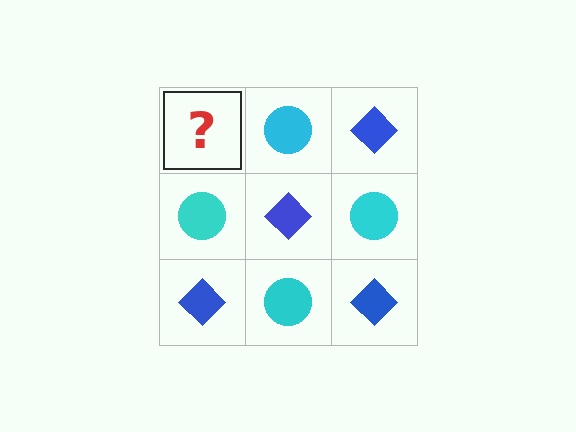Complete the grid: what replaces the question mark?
The question mark should be replaced with a blue diamond.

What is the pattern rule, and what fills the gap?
The rule is that it alternates blue diamond and cyan circle in a checkerboard pattern. The gap should be filled with a blue diamond.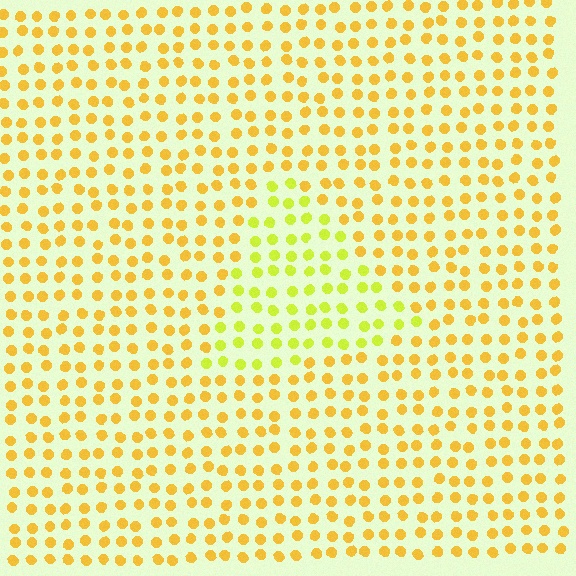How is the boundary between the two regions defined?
The boundary is defined purely by a slight shift in hue (about 30 degrees). Spacing, size, and orientation are identical on both sides.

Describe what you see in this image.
The image is filled with small yellow elements in a uniform arrangement. A triangle-shaped region is visible where the elements are tinted to a slightly different hue, forming a subtle color boundary.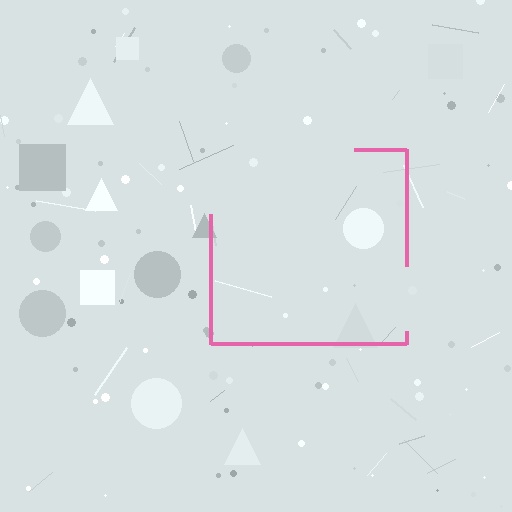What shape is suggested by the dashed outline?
The dashed outline suggests a square.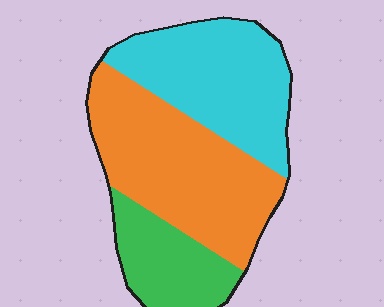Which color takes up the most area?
Orange, at roughly 45%.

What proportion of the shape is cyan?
Cyan covers around 35% of the shape.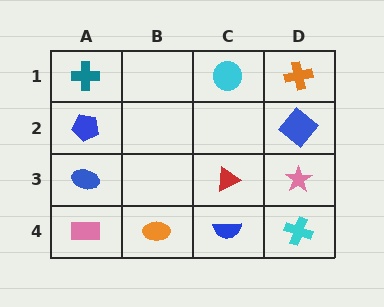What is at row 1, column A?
A teal cross.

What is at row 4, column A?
A pink rectangle.